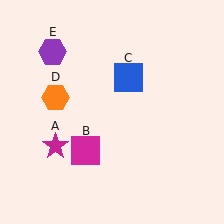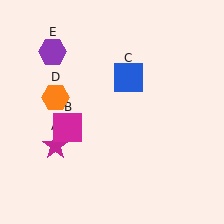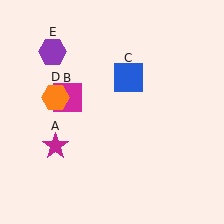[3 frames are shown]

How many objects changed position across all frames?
1 object changed position: magenta square (object B).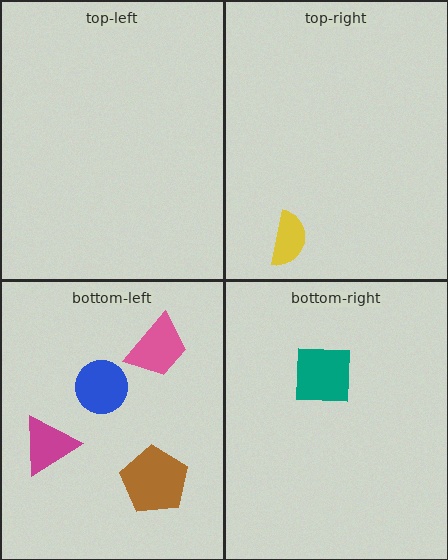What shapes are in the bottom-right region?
The teal square.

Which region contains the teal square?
The bottom-right region.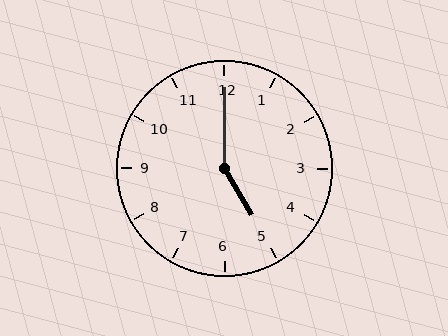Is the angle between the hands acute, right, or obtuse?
It is obtuse.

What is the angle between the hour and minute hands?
Approximately 150 degrees.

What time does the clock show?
5:00.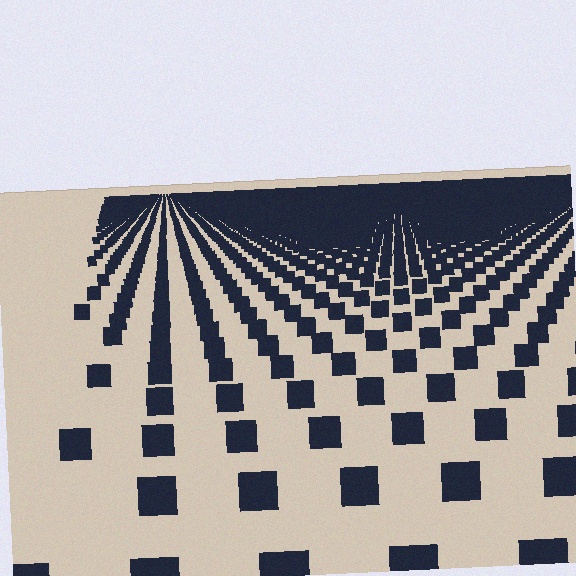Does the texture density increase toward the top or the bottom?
Density increases toward the top.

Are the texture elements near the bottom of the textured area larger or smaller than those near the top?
Larger. Near the bottom, elements are closer to the viewer and appear at a bigger on-screen size.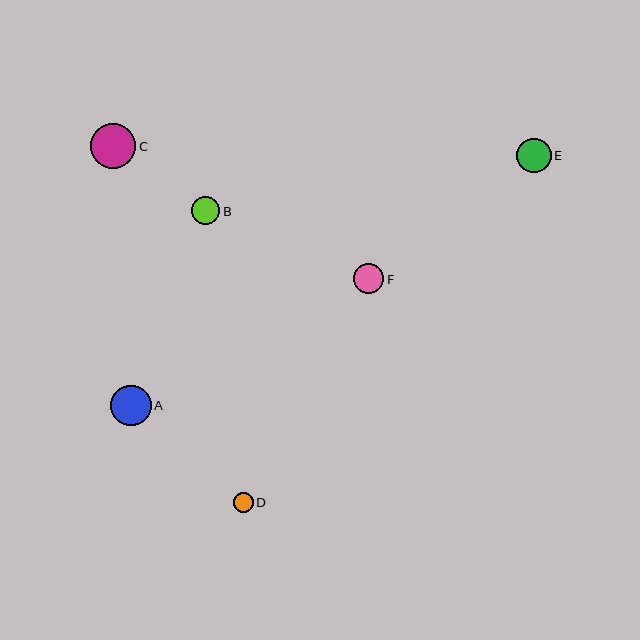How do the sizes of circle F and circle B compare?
Circle F and circle B are approximately the same size.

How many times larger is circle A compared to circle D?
Circle A is approximately 2.0 times the size of circle D.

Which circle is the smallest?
Circle D is the smallest with a size of approximately 20 pixels.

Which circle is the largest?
Circle C is the largest with a size of approximately 46 pixels.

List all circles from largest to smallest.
From largest to smallest: C, A, E, F, B, D.